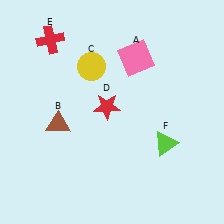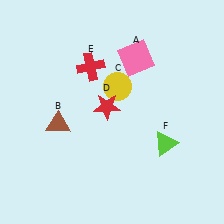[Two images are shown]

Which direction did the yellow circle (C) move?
The yellow circle (C) moved right.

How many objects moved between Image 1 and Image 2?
2 objects moved between the two images.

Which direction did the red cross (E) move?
The red cross (E) moved right.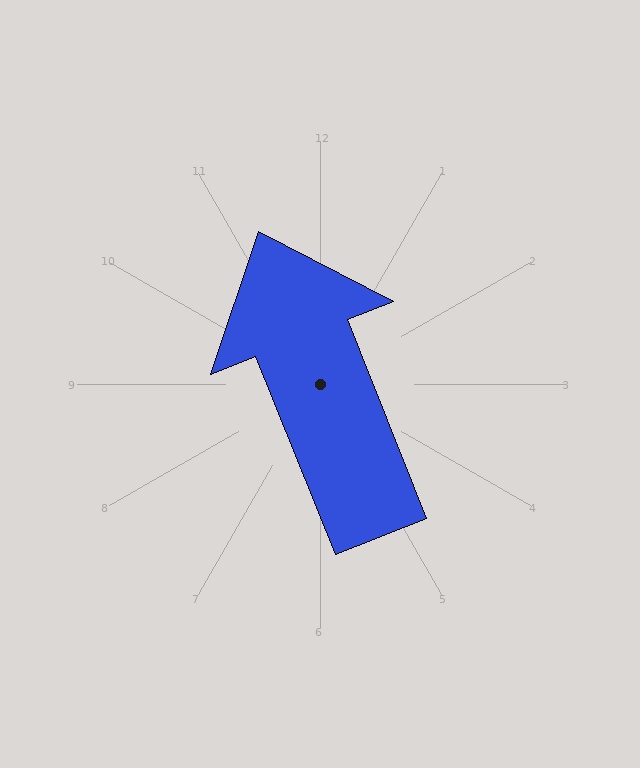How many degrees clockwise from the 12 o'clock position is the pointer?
Approximately 338 degrees.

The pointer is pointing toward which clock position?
Roughly 11 o'clock.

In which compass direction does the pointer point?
North.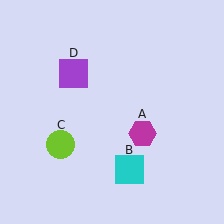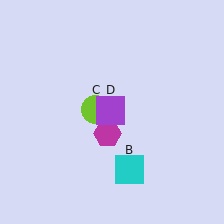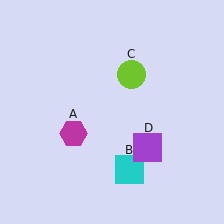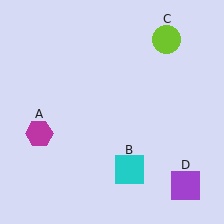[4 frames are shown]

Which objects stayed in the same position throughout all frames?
Cyan square (object B) remained stationary.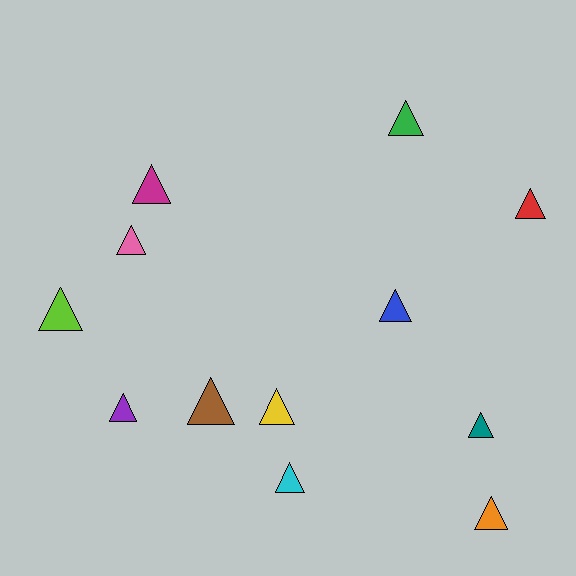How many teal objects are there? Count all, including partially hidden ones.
There is 1 teal object.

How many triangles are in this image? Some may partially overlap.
There are 12 triangles.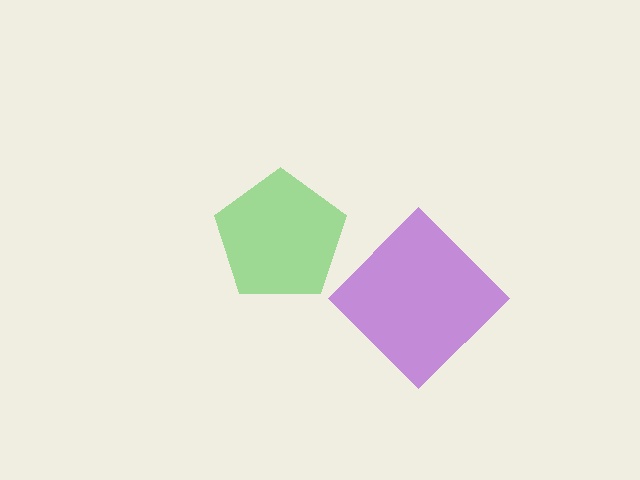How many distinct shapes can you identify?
There are 2 distinct shapes: a green pentagon, a purple diamond.